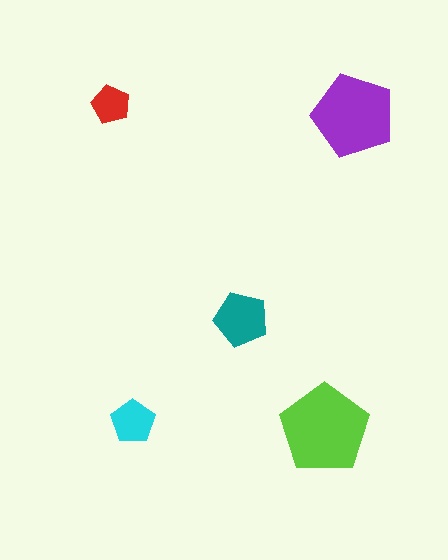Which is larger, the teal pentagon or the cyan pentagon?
The teal one.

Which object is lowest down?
The lime pentagon is bottommost.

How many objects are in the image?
There are 5 objects in the image.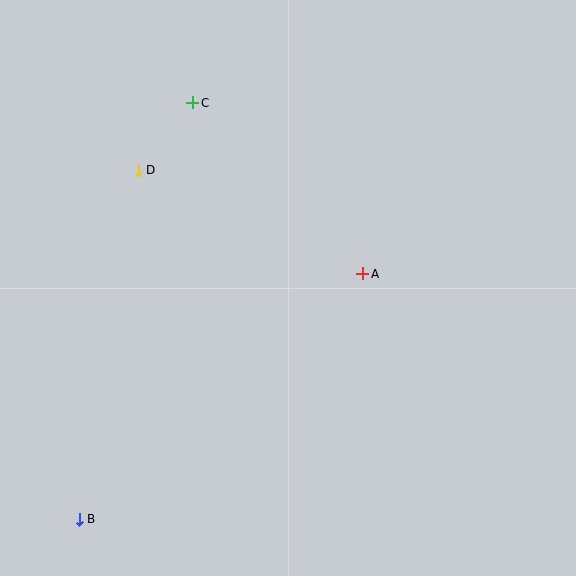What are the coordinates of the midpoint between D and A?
The midpoint between D and A is at (251, 222).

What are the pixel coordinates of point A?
Point A is at (363, 274).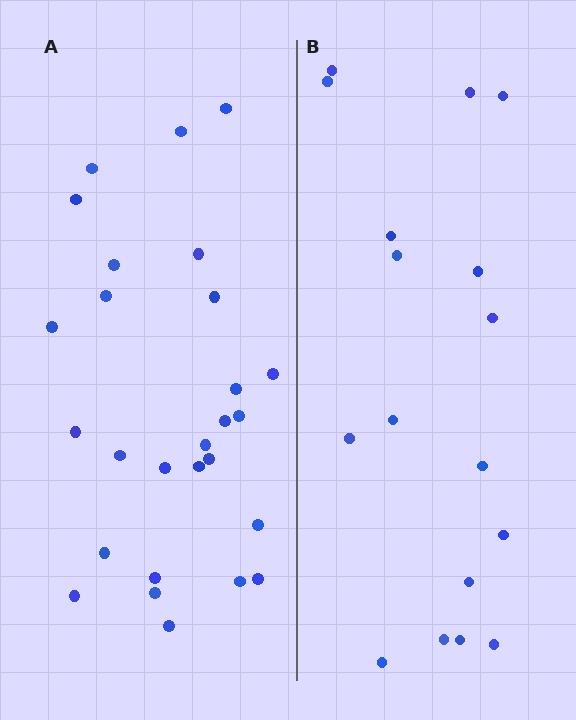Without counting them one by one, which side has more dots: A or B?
Region A (the left region) has more dots.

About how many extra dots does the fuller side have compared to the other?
Region A has roughly 10 or so more dots than region B.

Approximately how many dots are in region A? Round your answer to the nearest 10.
About 30 dots. (The exact count is 27, which rounds to 30.)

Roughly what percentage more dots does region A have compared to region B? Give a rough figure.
About 60% more.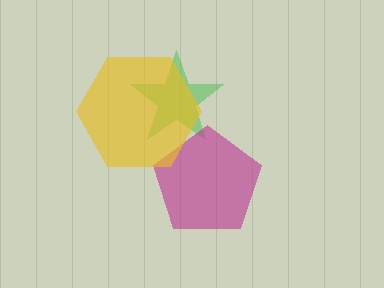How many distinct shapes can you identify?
There are 3 distinct shapes: a green star, a magenta pentagon, a yellow hexagon.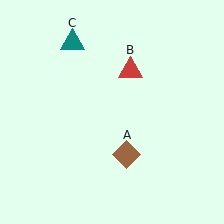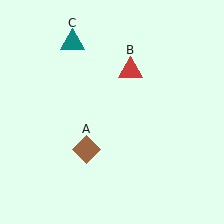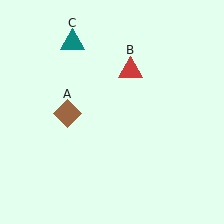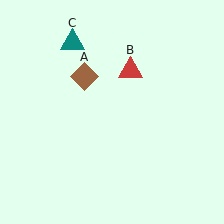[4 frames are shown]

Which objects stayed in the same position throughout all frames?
Red triangle (object B) and teal triangle (object C) remained stationary.